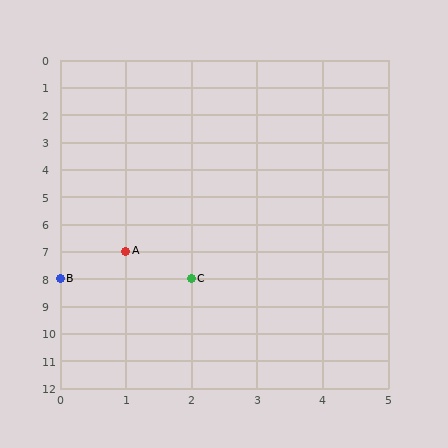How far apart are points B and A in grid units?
Points B and A are 1 column and 1 row apart (about 1.4 grid units diagonally).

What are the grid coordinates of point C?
Point C is at grid coordinates (2, 8).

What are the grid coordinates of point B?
Point B is at grid coordinates (0, 8).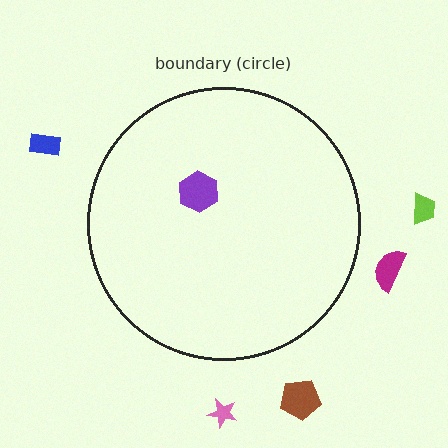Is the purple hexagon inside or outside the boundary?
Inside.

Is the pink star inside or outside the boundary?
Outside.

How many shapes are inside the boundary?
1 inside, 5 outside.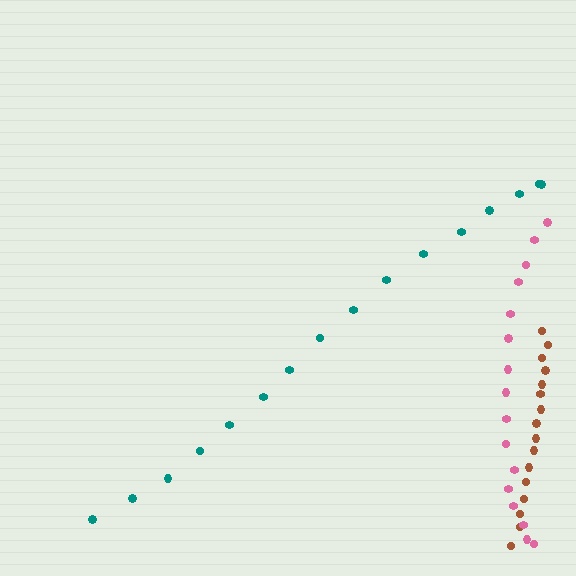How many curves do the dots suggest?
There are 3 distinct paths.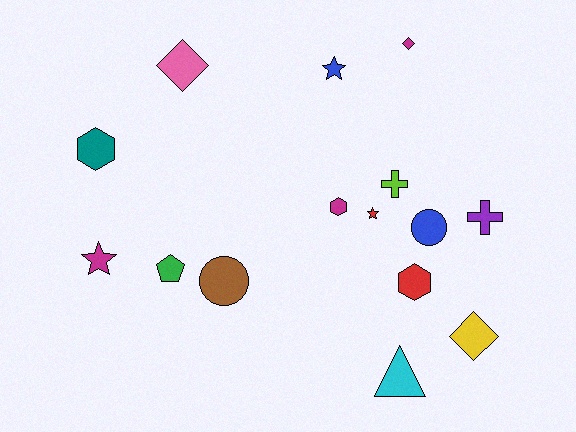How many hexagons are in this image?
There are 3 hexagons.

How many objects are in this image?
There are 15 objects.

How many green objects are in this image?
There is 1 green object.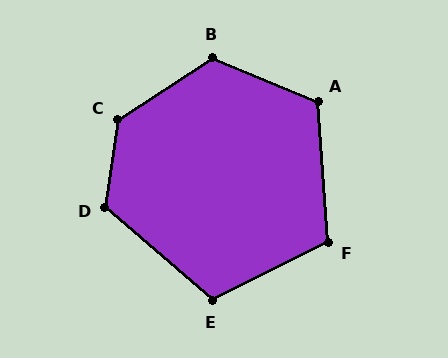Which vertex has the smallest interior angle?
E, at approximately 112 degrees.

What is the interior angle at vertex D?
Approximately 123 degrees (obtuse).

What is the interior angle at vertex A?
Approximately 117 degrees (obtuse).